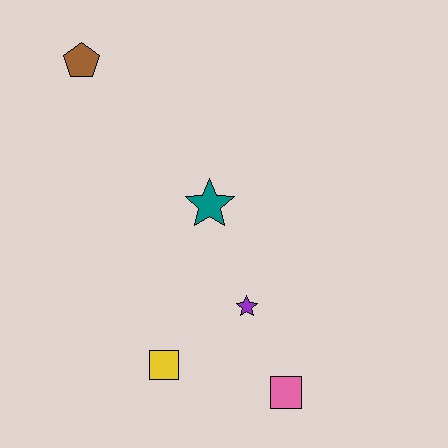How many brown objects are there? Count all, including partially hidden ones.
There is 1 brown object.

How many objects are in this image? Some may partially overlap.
There are 5 objects.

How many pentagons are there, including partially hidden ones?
There is 1 pentagon.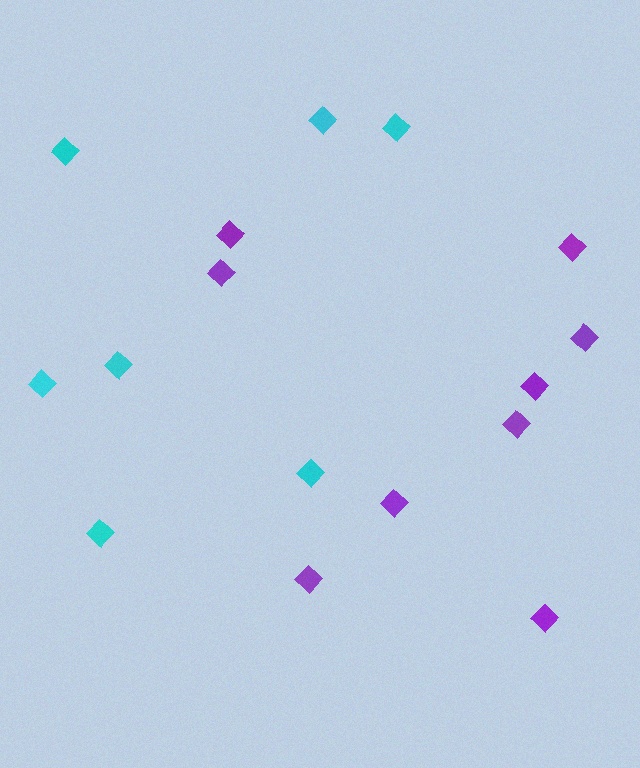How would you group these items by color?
There are 2 groups: one group of purple diamonds (9) and one group of cyan diamonds (7).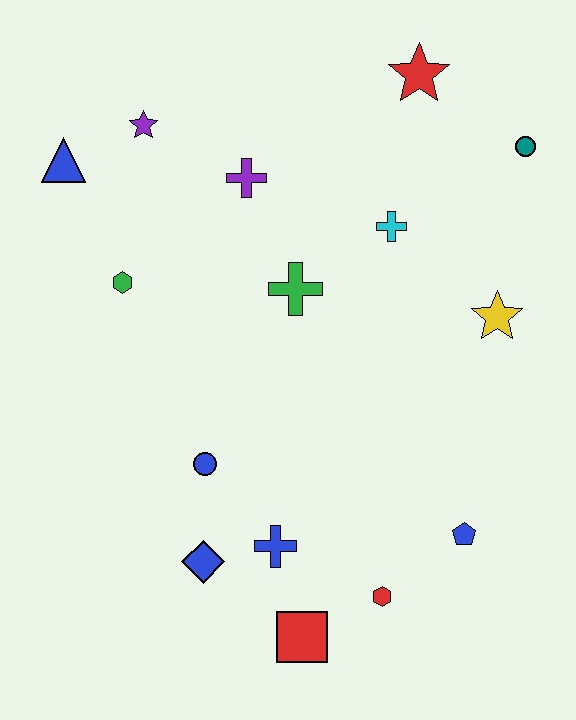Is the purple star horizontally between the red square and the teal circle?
No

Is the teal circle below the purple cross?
No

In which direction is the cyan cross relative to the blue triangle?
The cyan cross is to the right of the blue triangle.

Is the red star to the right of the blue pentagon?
No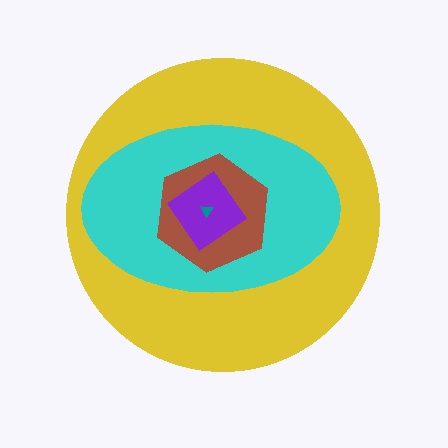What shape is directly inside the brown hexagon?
The purple diamond.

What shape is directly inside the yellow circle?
The cyan ellipse.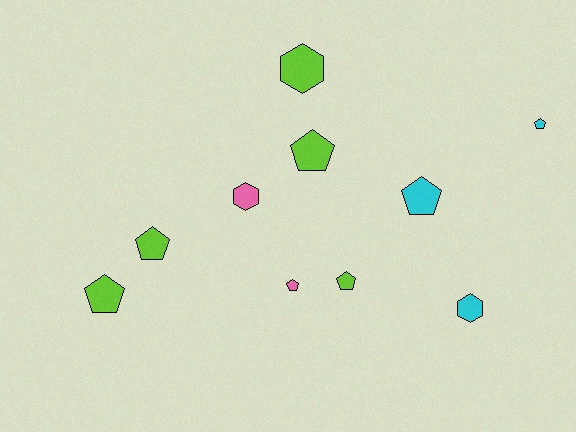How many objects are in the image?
There are 10 objects.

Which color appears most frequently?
Lime, with 5 objects.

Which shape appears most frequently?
Pentagon, with 7 objects.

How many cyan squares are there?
There are no cyan squares.